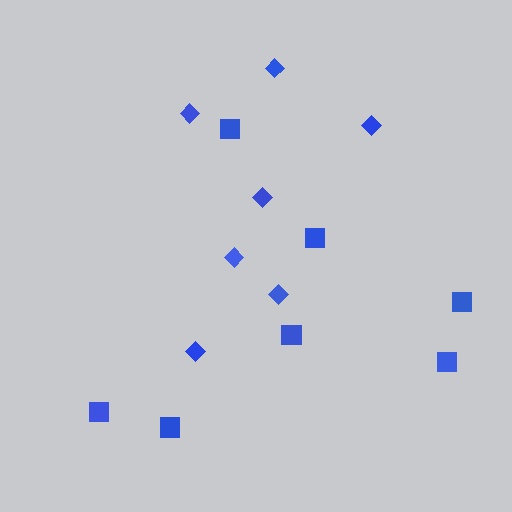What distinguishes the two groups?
There are 2 groups: one group of squares (7) and one group of diamonds (7).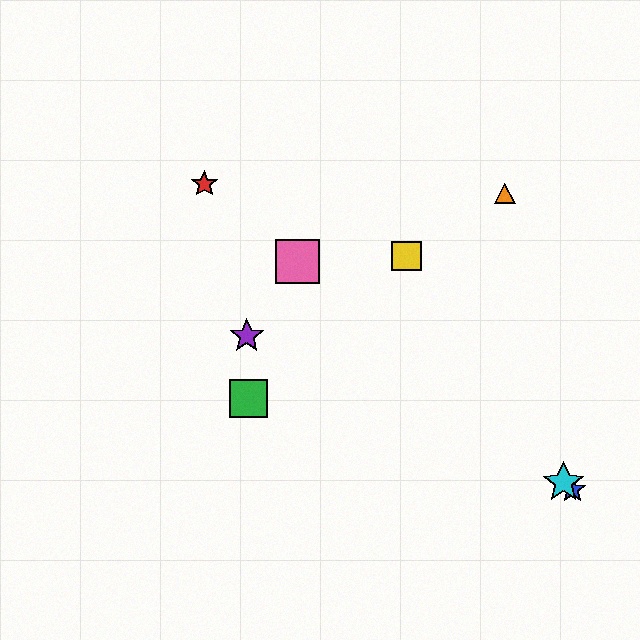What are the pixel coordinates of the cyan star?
The cyan star is at (564, 482).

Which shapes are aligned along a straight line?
The red star, the blue star, the cyan star, the pink square are aligned along a straight line.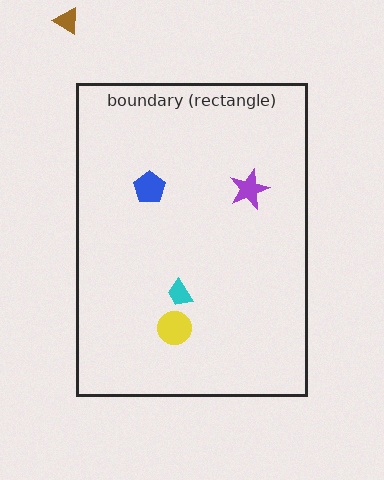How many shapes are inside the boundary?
4 inside, 1 outside.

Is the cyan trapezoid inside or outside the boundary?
Inside.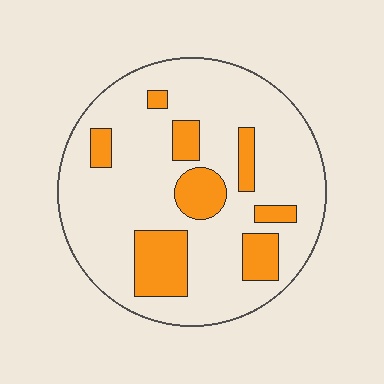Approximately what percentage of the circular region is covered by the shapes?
Approximately 20%.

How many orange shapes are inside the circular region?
8.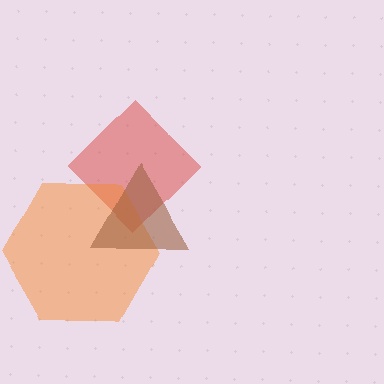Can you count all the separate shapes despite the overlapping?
Yes, there are 3 separate shapes.